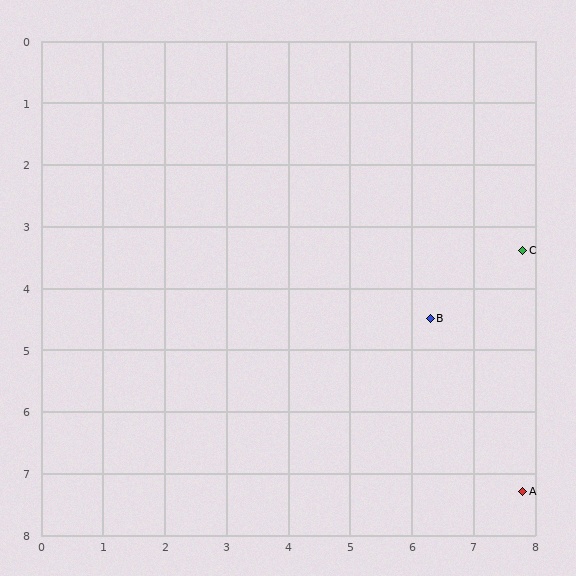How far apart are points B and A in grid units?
Points B and A are about 3.2 grid units apart.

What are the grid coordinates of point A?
Point A is at approximately (7.8, 7.3).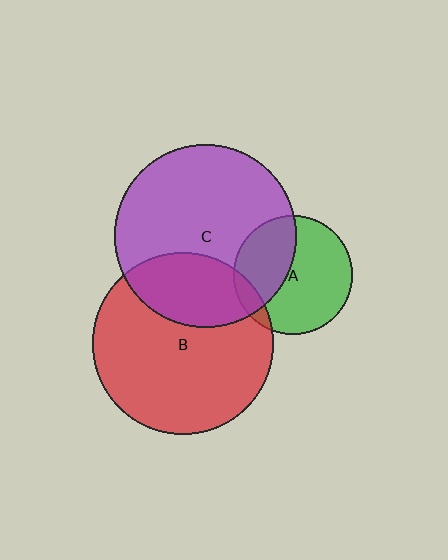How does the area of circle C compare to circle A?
Approximately 2.4 times.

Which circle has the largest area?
Circle C (purple).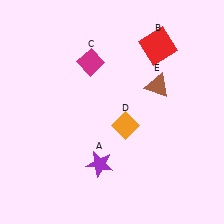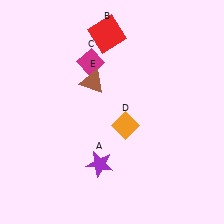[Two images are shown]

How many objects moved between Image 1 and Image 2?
2 objects moved between the two images.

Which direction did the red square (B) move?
The red square (B) moved left.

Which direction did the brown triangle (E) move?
The brown triangle (E) moved left.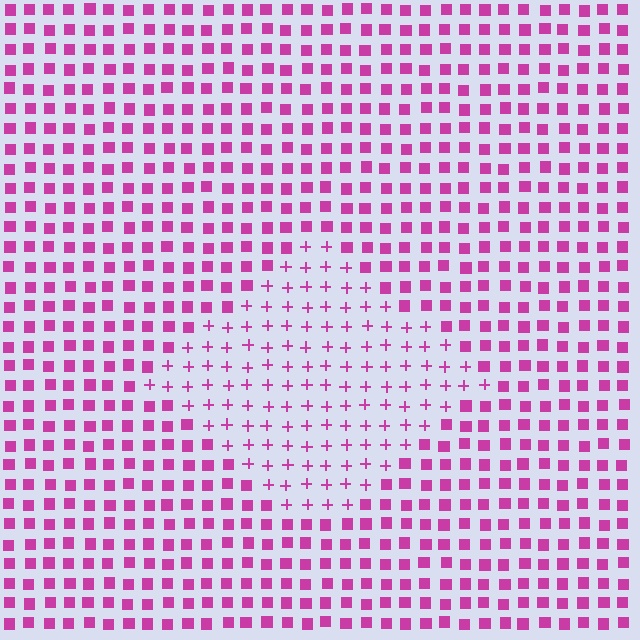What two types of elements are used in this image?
The image uses plus signs inside the diamond region and squares outside it.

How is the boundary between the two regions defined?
The boundary is defined by a change in element shape: plus signs inside vs. squares outside. All elements share the same color and spacing.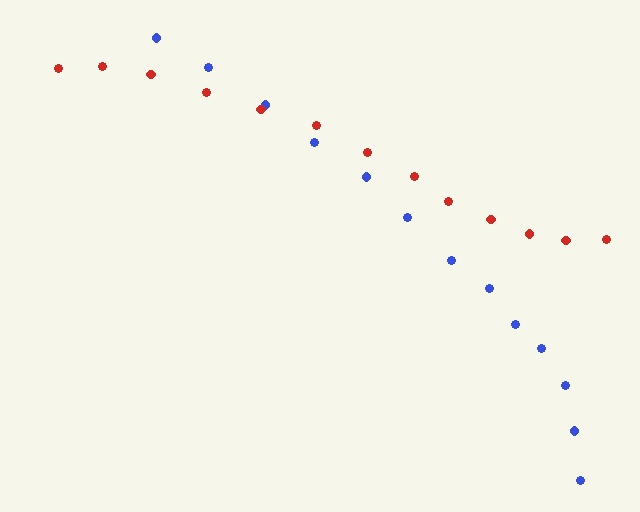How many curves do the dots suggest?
There are 2 distinct paths.